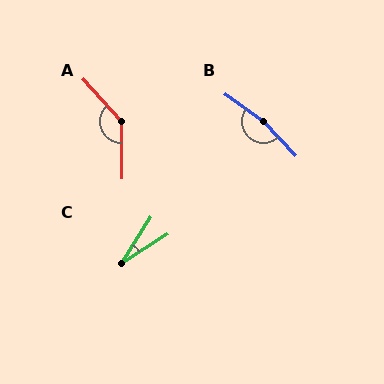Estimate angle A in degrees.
Approximately 138 degrees.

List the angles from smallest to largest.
C (25°), A (138°), B (168°).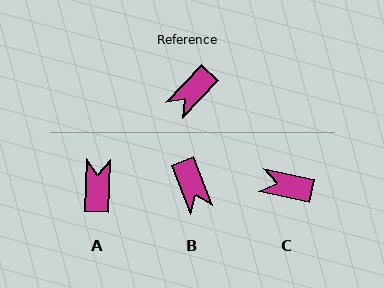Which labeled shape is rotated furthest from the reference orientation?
A, about 139 degrees away.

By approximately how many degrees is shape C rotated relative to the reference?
Approximately 59 degrees clockwise.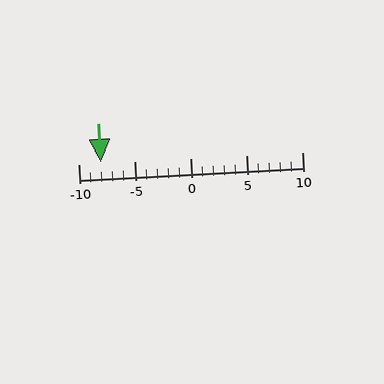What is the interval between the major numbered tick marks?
The major tick marks are spaced 5 units apart.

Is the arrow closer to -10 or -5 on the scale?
The arrow is closer to -10.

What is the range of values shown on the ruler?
The ruler shows values from -10 to 10.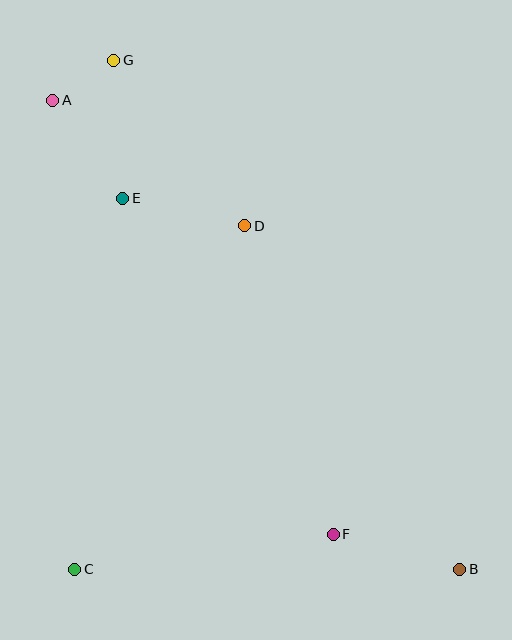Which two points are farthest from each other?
Points A and B are farthest from each other.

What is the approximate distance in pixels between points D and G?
The distance between D and G is approximately 211 pixels.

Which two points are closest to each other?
Points A and G are closest to each other.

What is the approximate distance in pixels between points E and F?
The distance between E and F is approximately 396 pixels.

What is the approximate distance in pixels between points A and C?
The distance between A and C is approximately 470 pixels.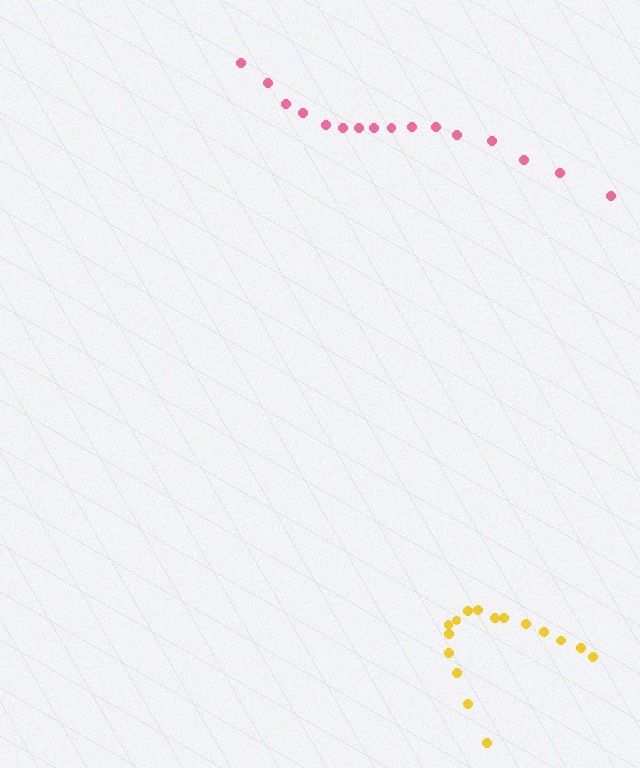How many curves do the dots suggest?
There are 2 distinct paths.